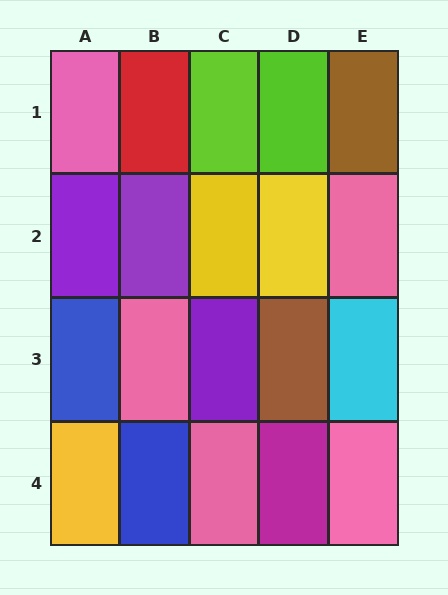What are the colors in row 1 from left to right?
Pink, red, lime, lime, brown.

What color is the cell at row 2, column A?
Purple.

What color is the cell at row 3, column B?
Pink.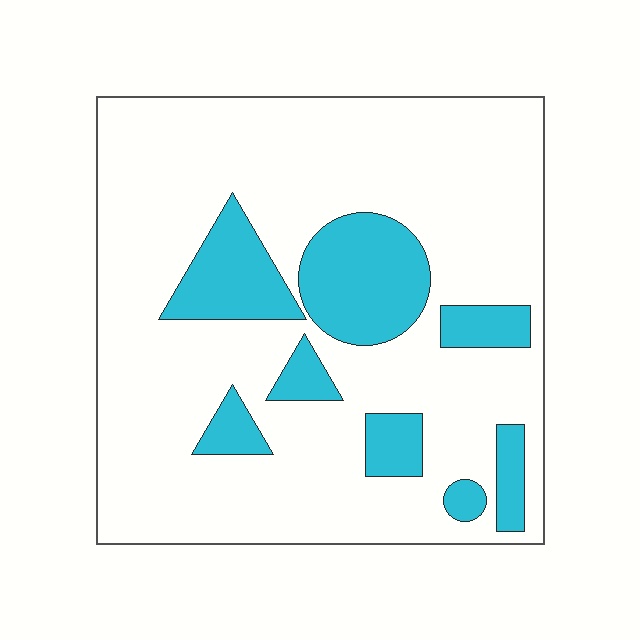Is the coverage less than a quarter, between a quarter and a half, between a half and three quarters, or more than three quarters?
Less than a quarter.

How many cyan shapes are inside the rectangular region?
8.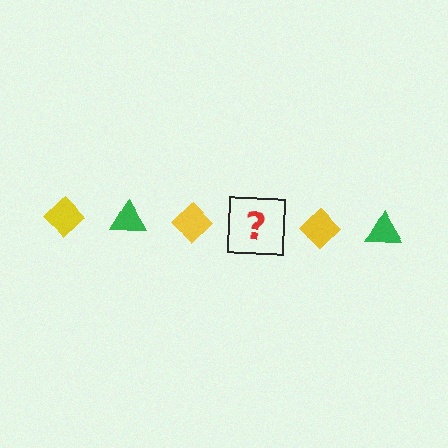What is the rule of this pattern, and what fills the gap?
The rule is that the pattern alternates between yellow diamond and green triangle. The gap should be filled with a green triangle.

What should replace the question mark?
The question mark should be replaced with a green triangle.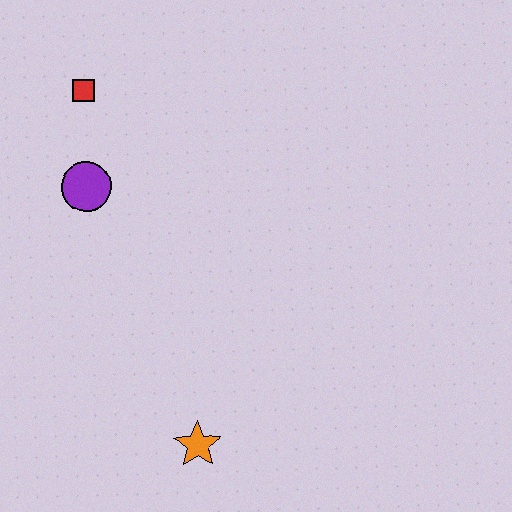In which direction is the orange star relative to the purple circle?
The orange star is below the purple circle.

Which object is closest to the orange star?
The purple circle is closest to the orange star.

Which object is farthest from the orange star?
The red square is farthest from the orange star.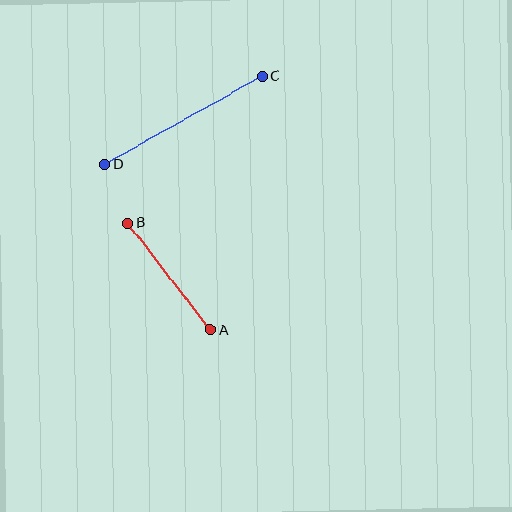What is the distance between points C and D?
The distance is approximately 181 pixels.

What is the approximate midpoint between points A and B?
The midpoint is at approximately (169, 276) pixels.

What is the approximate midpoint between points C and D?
The midpoint is at approximately (184, 120) pixels.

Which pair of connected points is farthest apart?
Points C and D are farthest apart.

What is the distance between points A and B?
The distance is approximately 135 pixels.